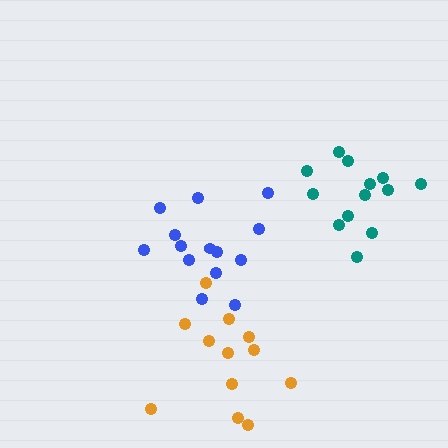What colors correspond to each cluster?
The clusters are colored: blue, orange, teal.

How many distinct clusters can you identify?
There are 3 distinct clusters.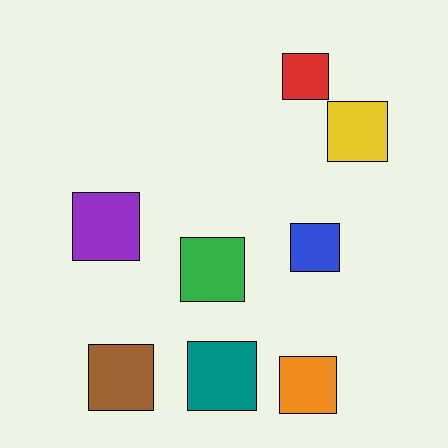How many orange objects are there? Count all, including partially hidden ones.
There is 1 orange object.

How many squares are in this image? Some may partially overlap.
There are 8 squares.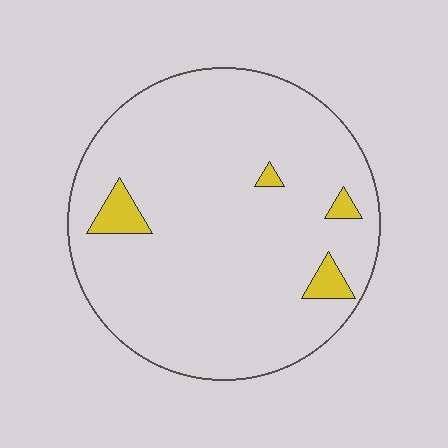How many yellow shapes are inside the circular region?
4.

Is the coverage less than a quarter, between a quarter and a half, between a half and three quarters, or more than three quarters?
Less than a quarter.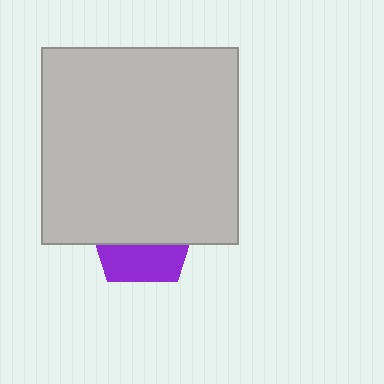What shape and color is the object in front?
The object in front is a light gray square.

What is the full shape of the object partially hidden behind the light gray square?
The partially hidden object is a purple pentagon.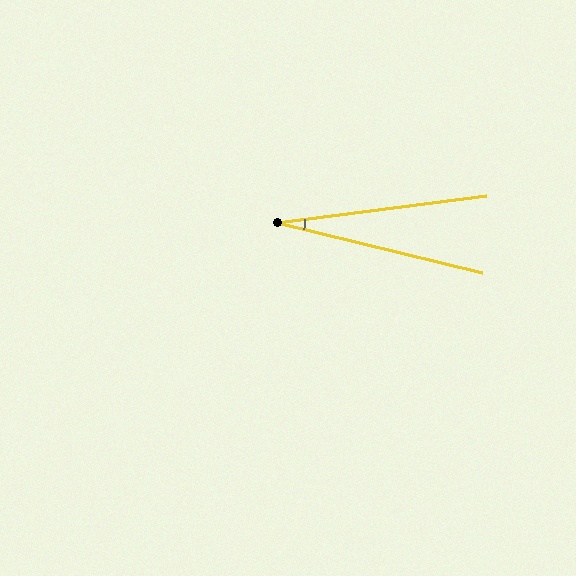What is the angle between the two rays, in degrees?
Approximately 21 degrees.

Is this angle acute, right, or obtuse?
It is acute.